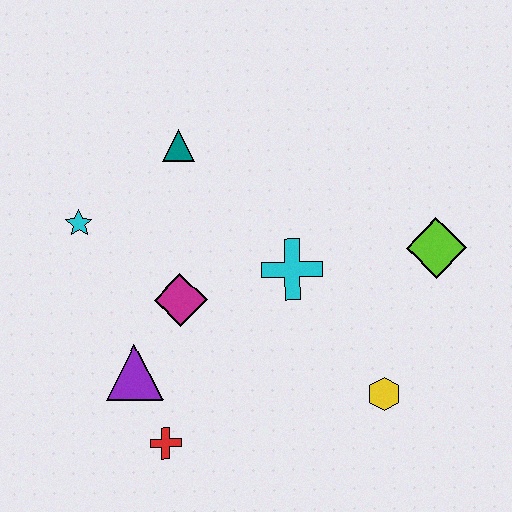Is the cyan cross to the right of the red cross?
Yes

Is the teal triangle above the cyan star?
Yes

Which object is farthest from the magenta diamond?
The lime diamond is farthest from the magenta diamond.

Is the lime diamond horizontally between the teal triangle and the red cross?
No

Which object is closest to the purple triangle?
The red cross is closest to the purple triangle.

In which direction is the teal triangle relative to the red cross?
The teal triangle is above the red cross.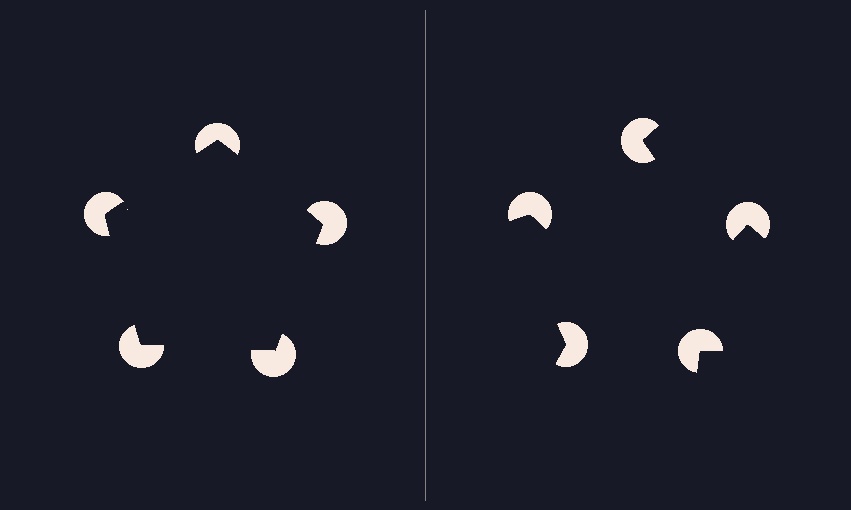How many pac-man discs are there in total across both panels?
10 — 5 on each side.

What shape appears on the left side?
An illusory pentagon.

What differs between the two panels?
The pac-man discs are positioned identically on both sides; only the wedge orientations differ. On the left they align to a pentagon; on the right they are misaligned.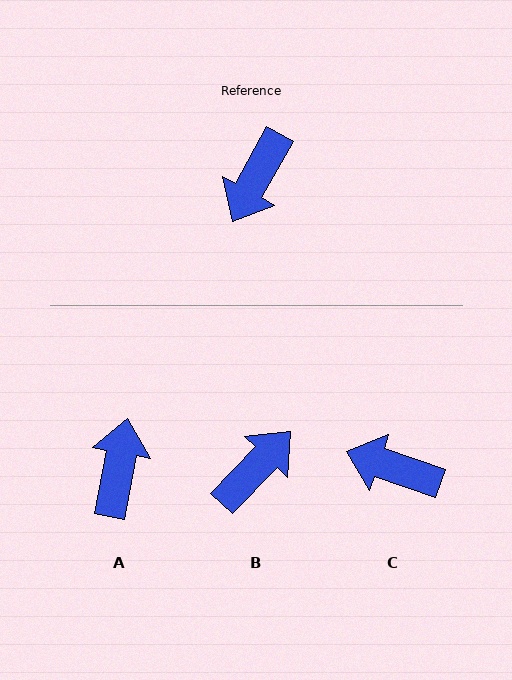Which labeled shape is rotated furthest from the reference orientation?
B, about 165 degrees away.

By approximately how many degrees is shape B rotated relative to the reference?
Approximately 165 degrees counter-clockwise.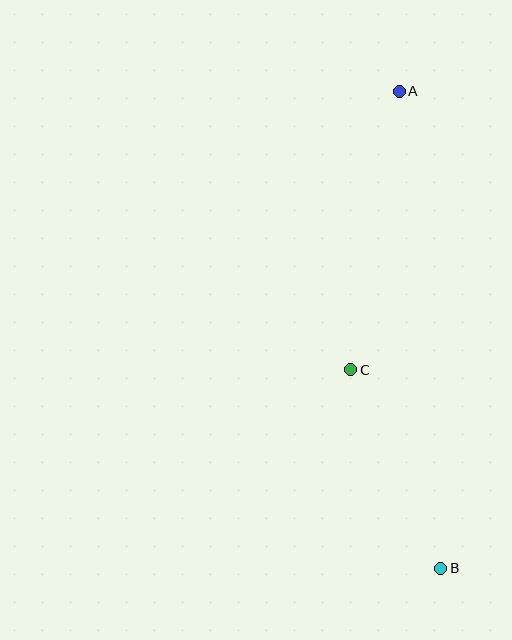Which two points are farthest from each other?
Points A and B are farthest from each other.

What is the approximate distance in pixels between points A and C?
The distance between A and C is approximately 283 pixels.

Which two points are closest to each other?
Points B and C are closest to each other.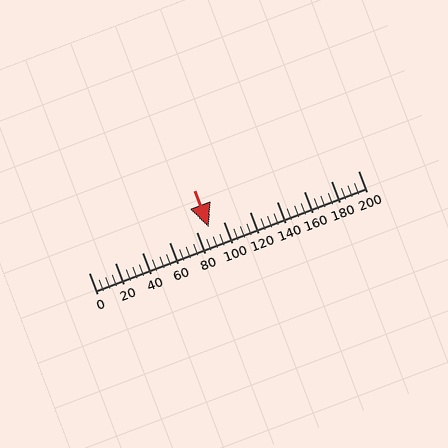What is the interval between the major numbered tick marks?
The major tick marks are spaced 20 units apart.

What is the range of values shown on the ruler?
The ruler shows values from 0 to 200.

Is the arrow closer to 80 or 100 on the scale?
The arrow is closer to 80.